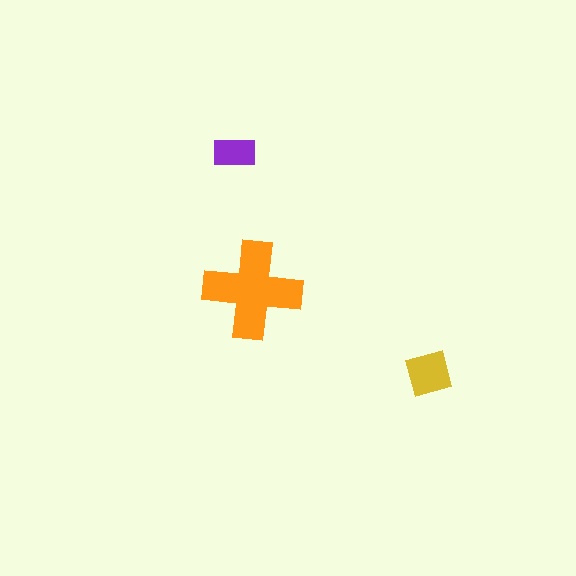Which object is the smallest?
The purple rectangle.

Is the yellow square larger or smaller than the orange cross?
Smaller.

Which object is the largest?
The orange cross.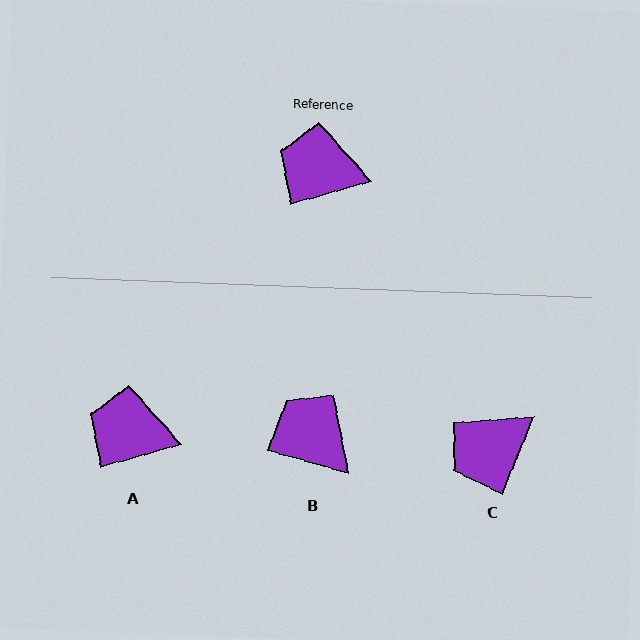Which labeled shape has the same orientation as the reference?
A.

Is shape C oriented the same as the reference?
No, it is off by about 52 degrees.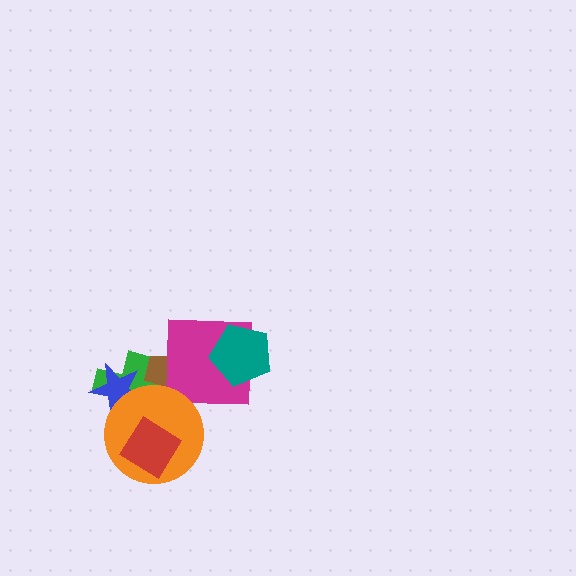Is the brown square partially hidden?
Yes, it is partially covered by another shape.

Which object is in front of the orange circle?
The red diamond is in front of the orange circle.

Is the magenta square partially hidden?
Yes, it is partially covered by another shape.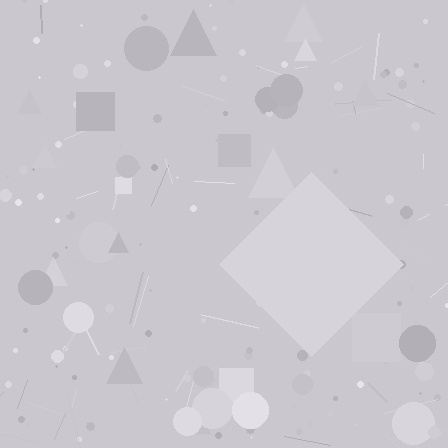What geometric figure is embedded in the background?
A diamond is embedded in the background.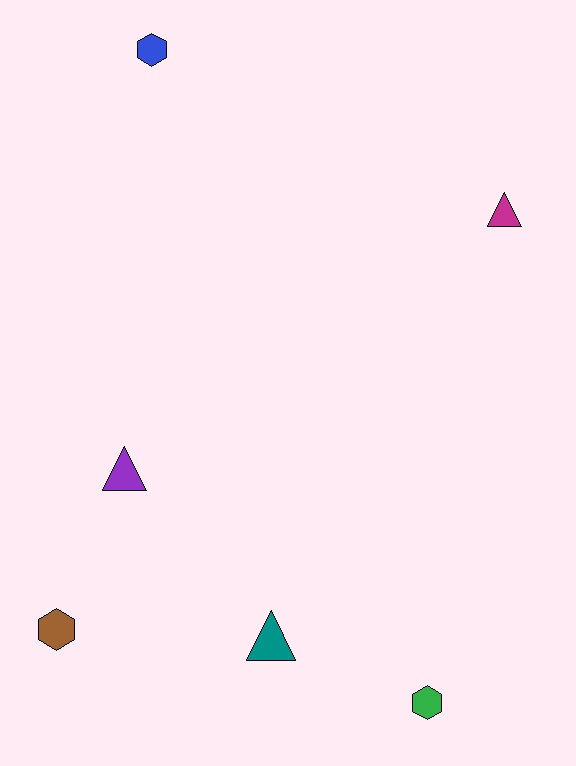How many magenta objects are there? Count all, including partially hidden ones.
There is 1 magenta object.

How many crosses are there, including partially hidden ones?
There are no crosses.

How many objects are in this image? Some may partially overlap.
There are 6 objects.